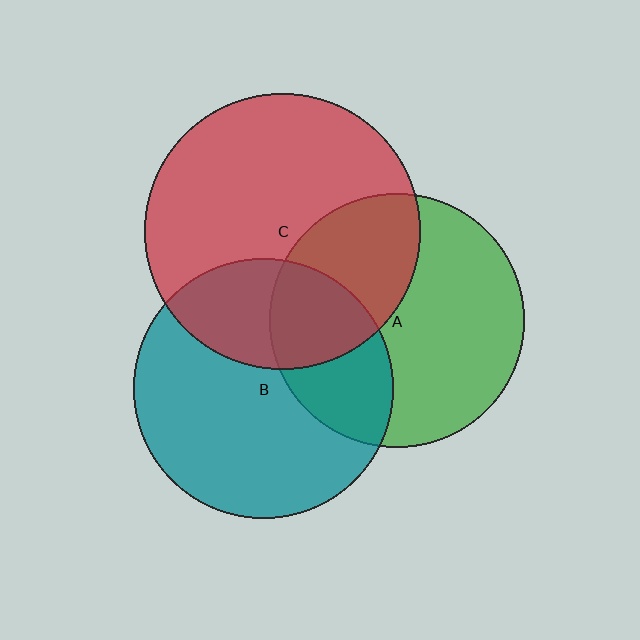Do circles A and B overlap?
Yes.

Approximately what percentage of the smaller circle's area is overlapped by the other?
Approximately 30%.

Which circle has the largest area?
Circle C (red).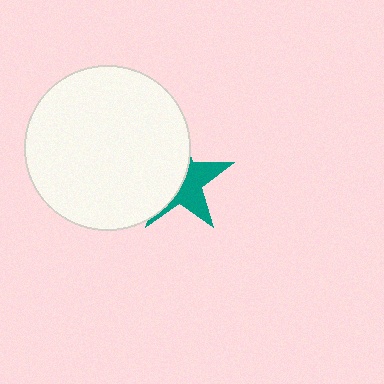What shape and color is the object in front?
The object in front is a white circle.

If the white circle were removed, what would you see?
You would see the complete teal star.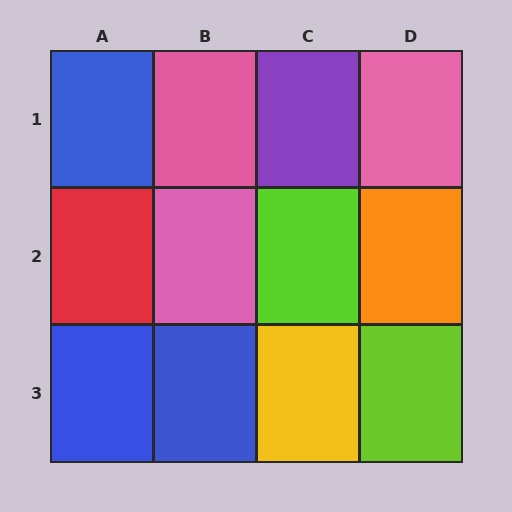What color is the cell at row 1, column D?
Pink.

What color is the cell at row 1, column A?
Blue.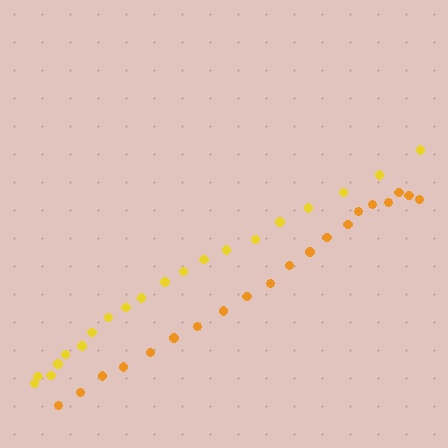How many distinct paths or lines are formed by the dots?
There are 2 distinct paths.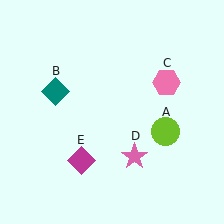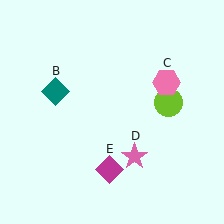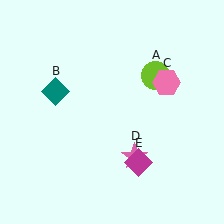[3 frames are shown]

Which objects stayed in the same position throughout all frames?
Teal diamond (object B) and pink hexagon (object C) and pink star (object D) remained stationary.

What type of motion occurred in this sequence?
The lime circle (object A), magenta diamond (object E) rotated counterclockwise around the center of the scene.